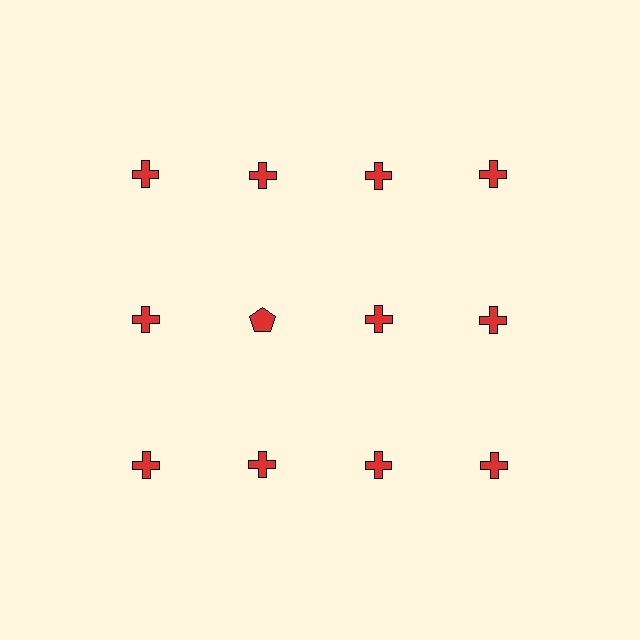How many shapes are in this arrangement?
There are 12 shapes arranged in a grid pattern.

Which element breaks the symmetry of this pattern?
The red pentagon in the second row, second from left column breaks the symmetry. All other shapes are red crosses.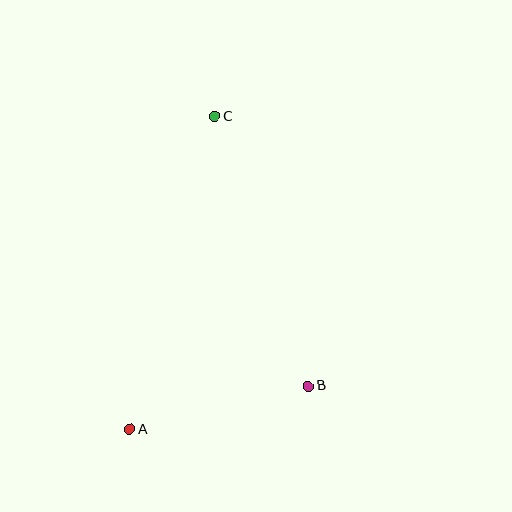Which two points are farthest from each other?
Points A and C are farthest from each other.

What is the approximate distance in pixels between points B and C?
The distance between B and C is approximately 285 pixels.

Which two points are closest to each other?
Points A and B are closest to each other.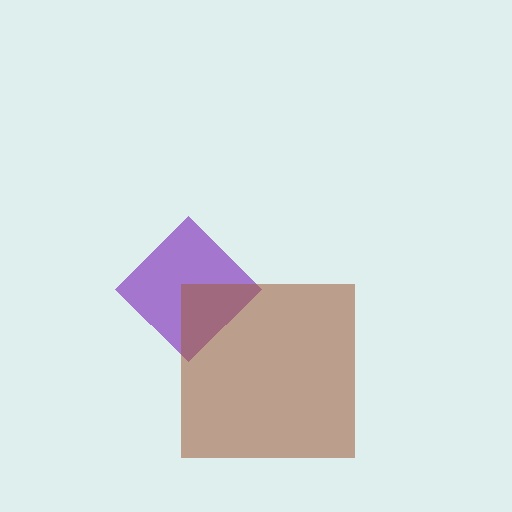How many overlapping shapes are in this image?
There are 2 overlapping shapes in the image.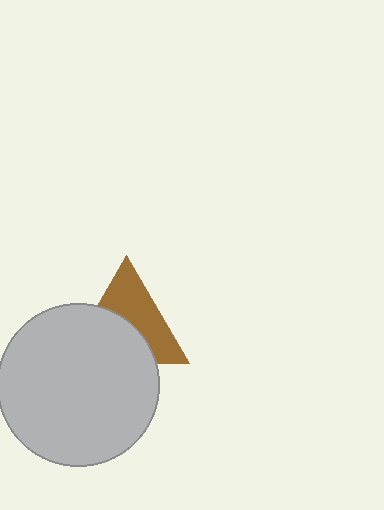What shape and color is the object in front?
The object in front is a light gray circle.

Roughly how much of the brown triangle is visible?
About half of it is visible (roughly 51%).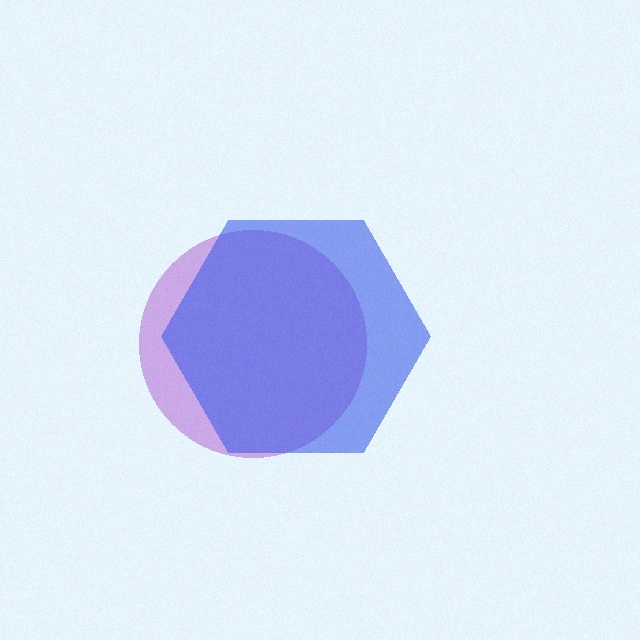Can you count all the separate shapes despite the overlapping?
Yes, there are 2 separate shapes.